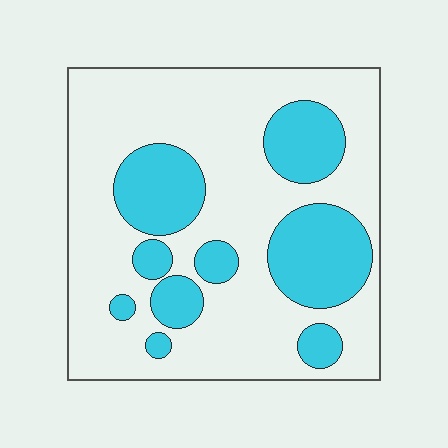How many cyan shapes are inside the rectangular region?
9.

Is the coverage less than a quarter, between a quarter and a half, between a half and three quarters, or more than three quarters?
Between a quarter and a half.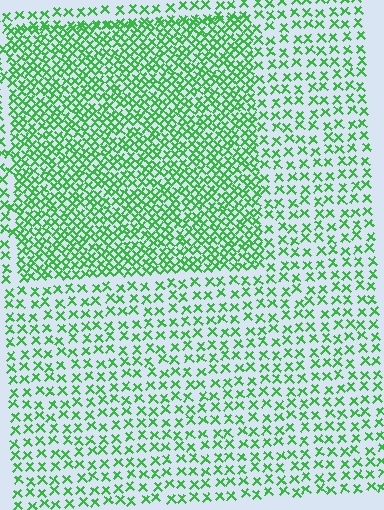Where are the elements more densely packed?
The elements are more densely packed inside the rectangle boundary.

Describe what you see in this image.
The image contains small green elements arranged at two different densities. A rectangle-shaped region is visible where the elements are more densely packed than the surrounding area.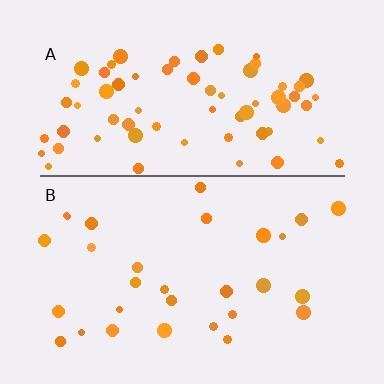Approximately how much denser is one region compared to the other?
Approximately 2.4× — region A over region B.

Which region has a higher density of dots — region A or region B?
A (the top).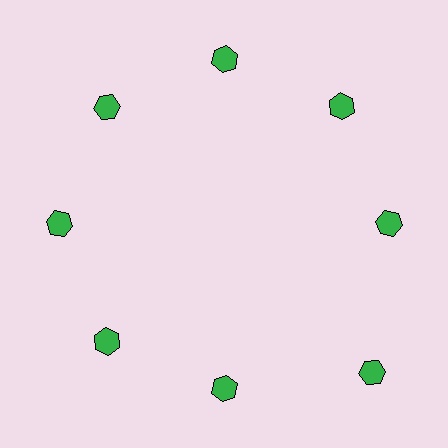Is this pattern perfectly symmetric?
No. The 8 green hexagons are arranged in a ring, but one element near the 4 o'clock position is pushed outward from the center, breaking the 8-fold rotational symmetry.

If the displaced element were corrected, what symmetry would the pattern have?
It would have 8-fold rotational symmetry — the pattern would map onto itself every 45 degrees.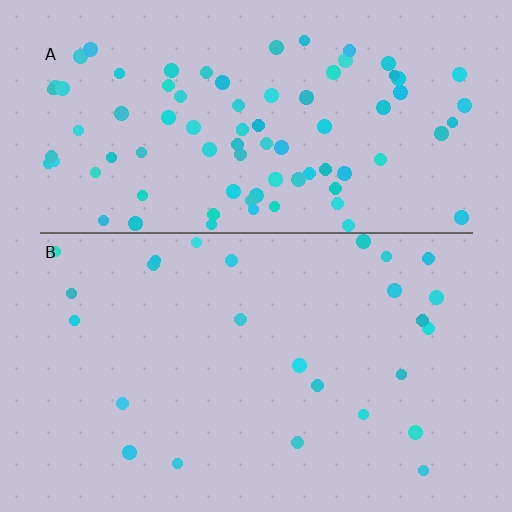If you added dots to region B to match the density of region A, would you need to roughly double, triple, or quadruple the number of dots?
Approximately triple.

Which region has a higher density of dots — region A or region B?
A (the top).